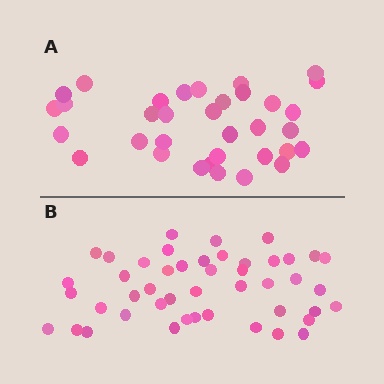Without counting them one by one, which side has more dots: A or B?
Region B (the bottom region) has more dots.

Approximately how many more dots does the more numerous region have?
Region B has roughly 12 or so more dots than region A.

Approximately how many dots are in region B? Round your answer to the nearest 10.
About 50 dots. (The exact count is 46, which rounds to 50.)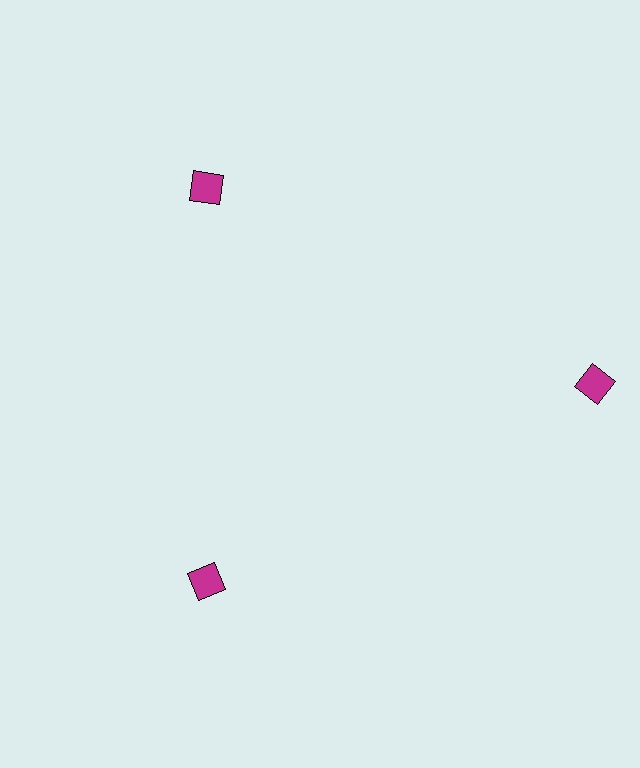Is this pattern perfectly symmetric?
No. The 3 magenta squares are arranged in a ring, but one element near the 3 o'clock position is pushed outward from the center, breaking the 3-fold rotational symmetry.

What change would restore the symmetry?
The symmetry would be restored by moving it inward, back onto the ring so that all 3 squares sit at equal angles and equal distance from the center.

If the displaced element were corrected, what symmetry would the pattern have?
It would have 3-fold rotational symmetry — the pattern would map onto itself every 120 degrees.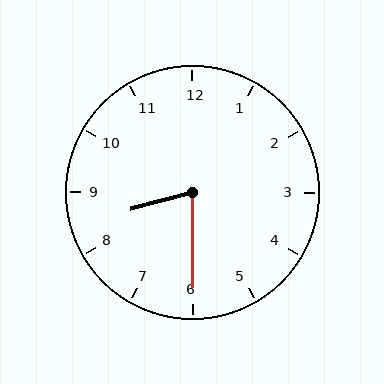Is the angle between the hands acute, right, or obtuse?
It is acute.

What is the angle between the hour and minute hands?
Approximately 75 degrees.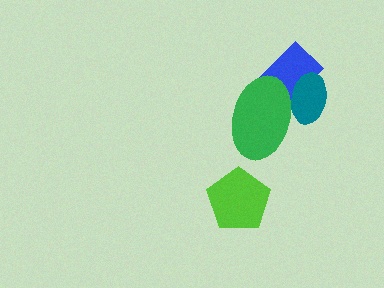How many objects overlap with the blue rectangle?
2 objects overlap with the blue rectangle.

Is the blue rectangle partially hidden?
Yes, it is partially covered by another shape.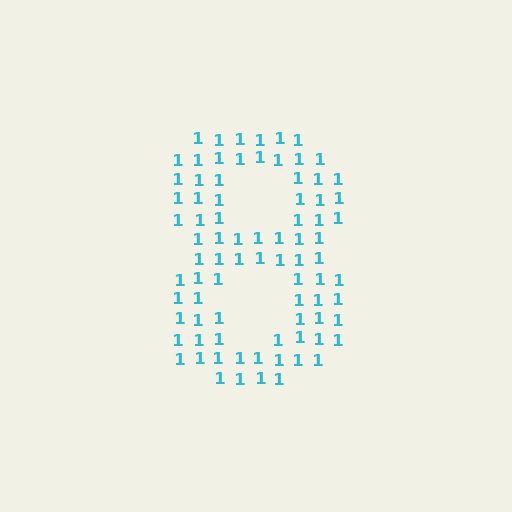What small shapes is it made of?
It is made of small digit 1's.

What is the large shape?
The large shape is the digit 8.